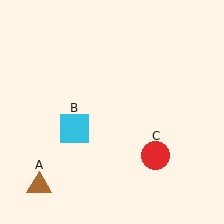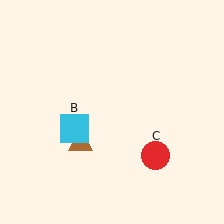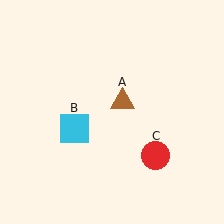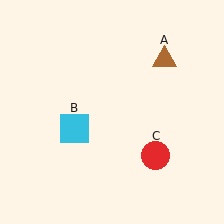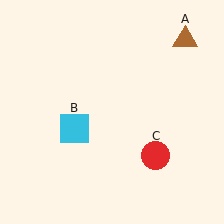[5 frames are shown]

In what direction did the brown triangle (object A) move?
The brown triangle (object A) moved up and to the right.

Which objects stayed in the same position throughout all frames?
Cyan square (object B) and red circle (object C) remained stationary.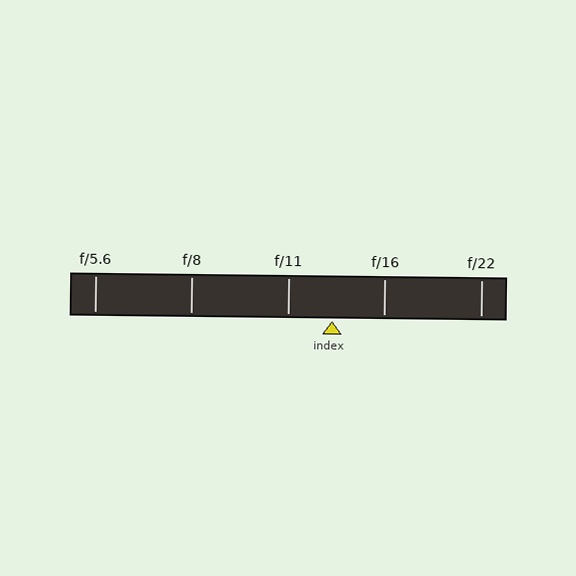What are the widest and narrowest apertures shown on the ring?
The widest aperture shown is f/5.6 and the narrowest is f/22.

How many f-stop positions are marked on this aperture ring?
There are 5 f-stop positions marked.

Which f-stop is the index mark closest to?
The index mark is closest to f/11.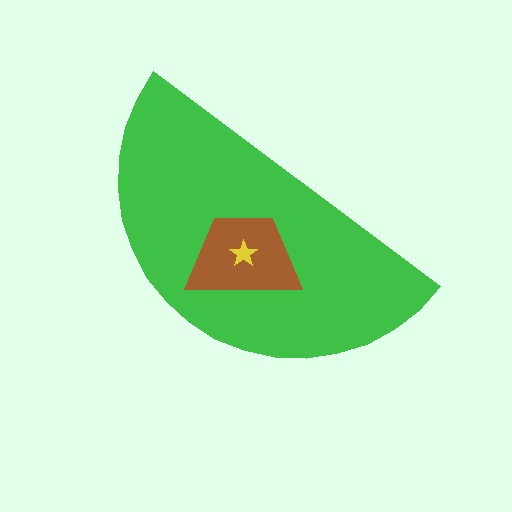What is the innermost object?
The yellow star.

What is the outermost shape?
The green semicircle.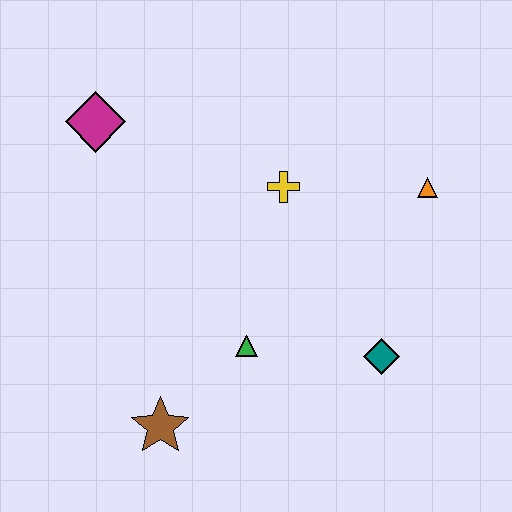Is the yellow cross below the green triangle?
No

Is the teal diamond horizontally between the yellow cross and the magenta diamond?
No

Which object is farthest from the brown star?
The orange triangle is farthest from the brown star.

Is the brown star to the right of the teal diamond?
No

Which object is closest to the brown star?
The green triangle is closest to the brown star.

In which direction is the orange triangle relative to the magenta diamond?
The orange triangle is to the right of the magenta diamond.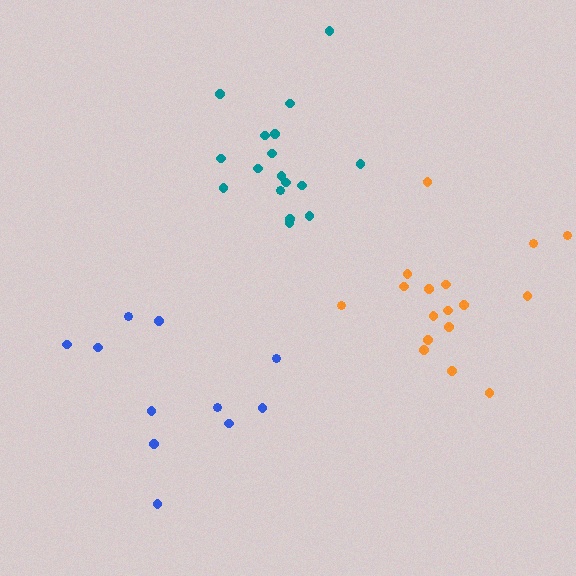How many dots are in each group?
Group 1: 17 dots, Group 2: 11 dots, Group 3: 17 dots (45 total).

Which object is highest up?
The teal cluster is topmost.